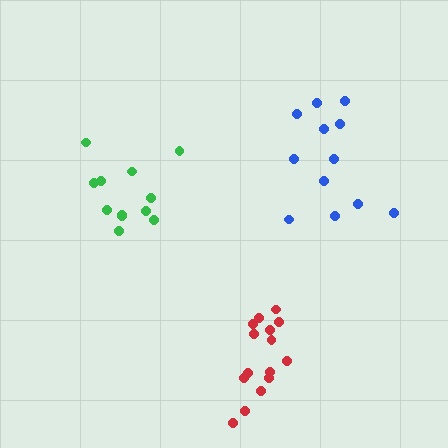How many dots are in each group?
Group 1: 12 dots, Group 2: 12 dots, Group 3: 15 dots (39 total).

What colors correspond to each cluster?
The clusters are colored: green, blue, red.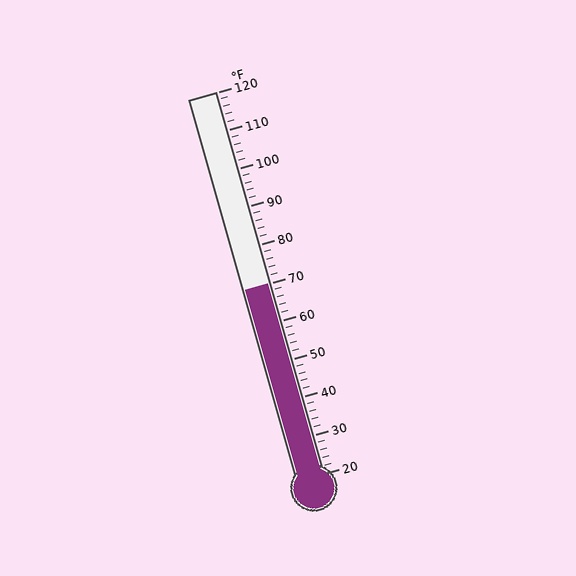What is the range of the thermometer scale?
The thermometer scale ranges from 20°F to 120°F.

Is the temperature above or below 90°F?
The temperature is below 90°F.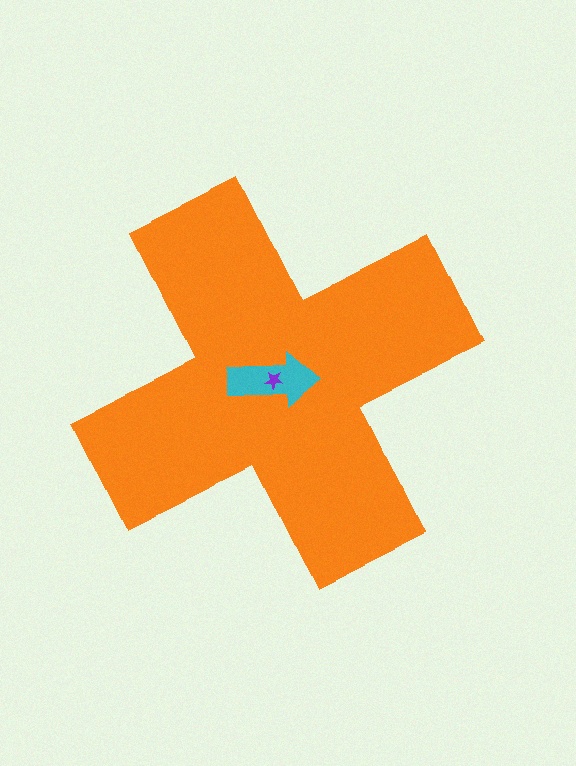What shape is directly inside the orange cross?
The cyan arrow.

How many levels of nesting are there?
3.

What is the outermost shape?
The orange cross.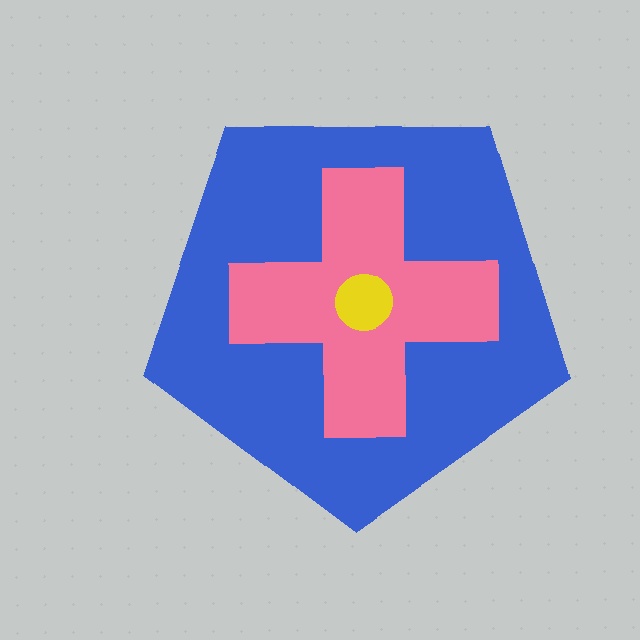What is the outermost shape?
The blue pentagon.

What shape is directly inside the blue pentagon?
The pink cross.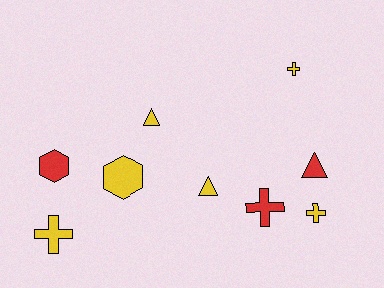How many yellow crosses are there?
There are 3 yellow crosses.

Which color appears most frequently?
Yellow, with 6 objects.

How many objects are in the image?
There are 9 objects.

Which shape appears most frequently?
Cross, with 4 objects.